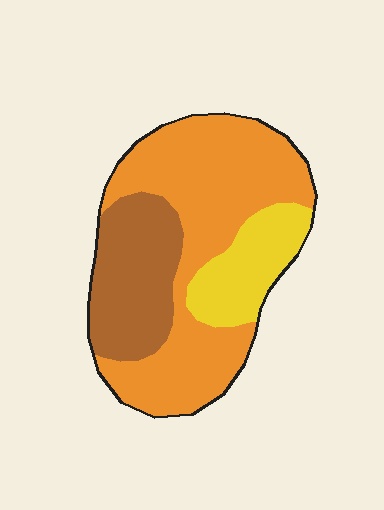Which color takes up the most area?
Orange, at roughly 55%.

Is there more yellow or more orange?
Orange.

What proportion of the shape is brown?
Brown takes up about one quarter (1/4) of the shape.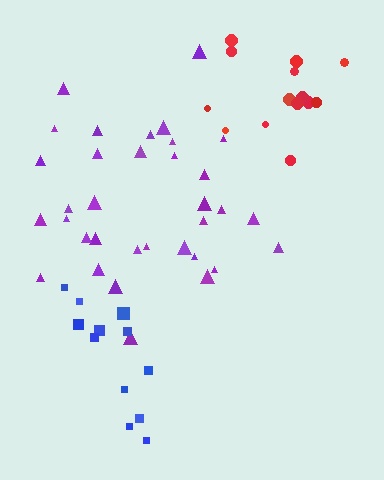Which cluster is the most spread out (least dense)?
Blue.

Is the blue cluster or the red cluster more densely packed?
Red.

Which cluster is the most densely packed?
Red.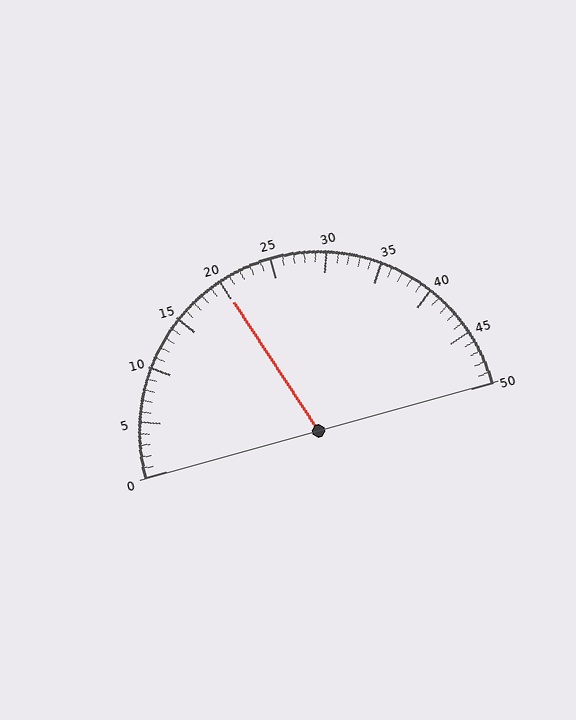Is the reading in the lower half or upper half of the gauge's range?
The reading is in the lower half of the range (0 to 50).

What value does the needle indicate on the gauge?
The needle indicates approximately 20.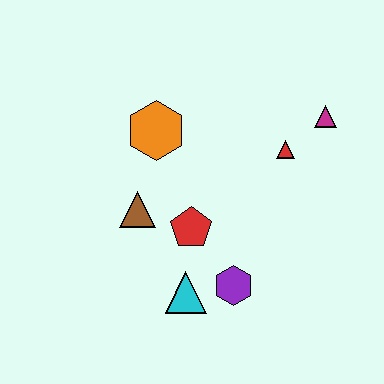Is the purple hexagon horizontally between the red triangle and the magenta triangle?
No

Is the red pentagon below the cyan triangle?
No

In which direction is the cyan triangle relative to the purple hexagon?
The cyan triangle is to the left of the purple hexagon.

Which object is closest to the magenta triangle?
The red triangle is closest to the magenta triangle.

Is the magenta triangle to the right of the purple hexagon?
Yes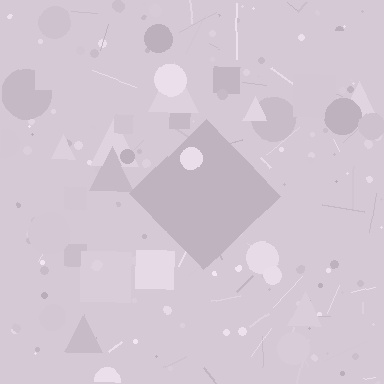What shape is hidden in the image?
A diamond is hidden in the image.